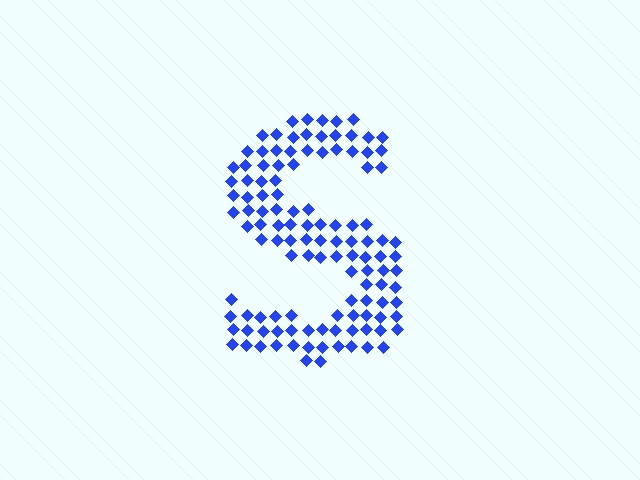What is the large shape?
The large shape is the letter S.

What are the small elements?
The small elements are diamonds.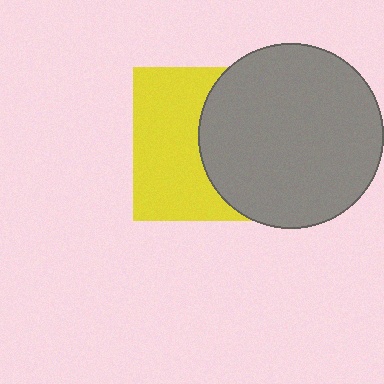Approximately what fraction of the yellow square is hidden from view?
Roughly 50% of the yellow square is hidden behind the gray circle.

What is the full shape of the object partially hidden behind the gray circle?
The partially hidden object is a yellow square.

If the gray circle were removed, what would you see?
You would see the complete yellow square.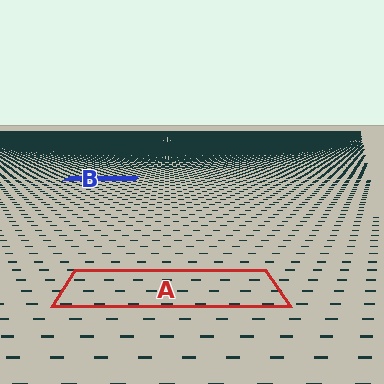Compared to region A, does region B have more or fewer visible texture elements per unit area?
Region B has more texture elements per unit area — they are packed more densely because it is farther away.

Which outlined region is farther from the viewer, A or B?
Region B is farther from the viewer — the texture elements inside it appear smaller and more densely packed.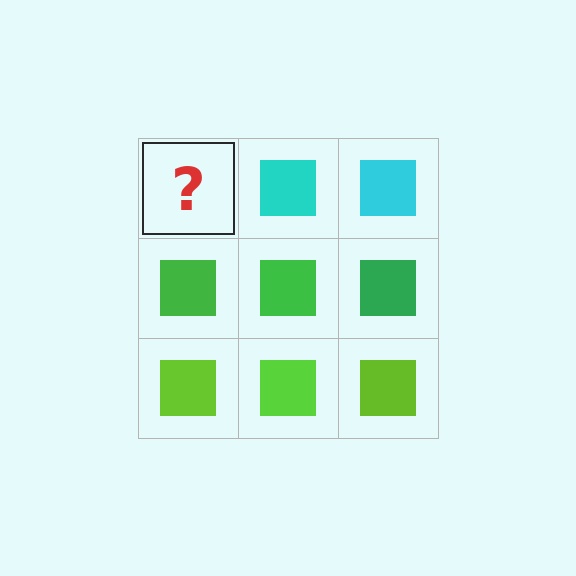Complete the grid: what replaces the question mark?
The question mark should be replaced with a cyan square.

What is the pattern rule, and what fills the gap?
The rule is that each row has a consistent color. The gap should be filled with a cyan square.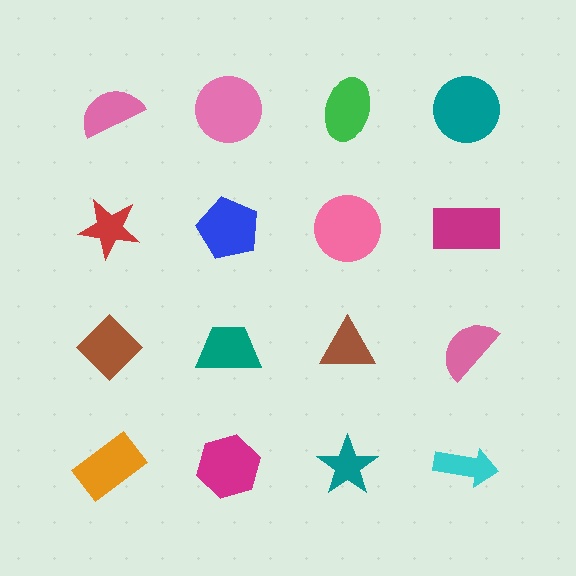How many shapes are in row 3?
4 shapes.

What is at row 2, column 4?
A magenta rectangle.